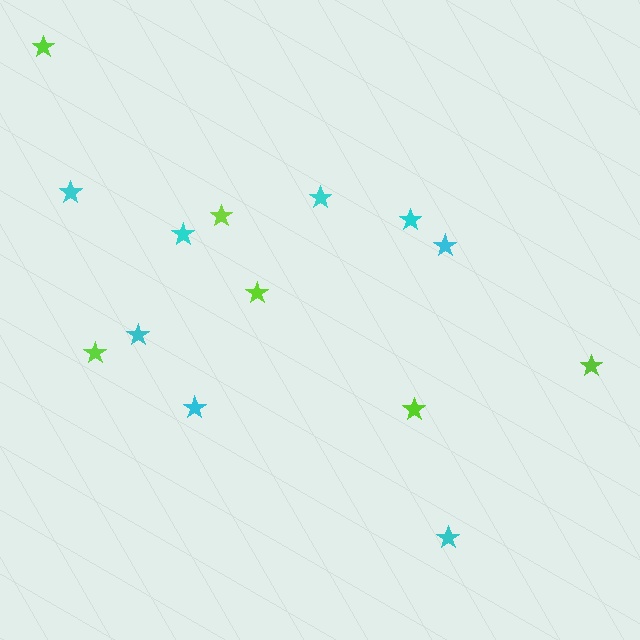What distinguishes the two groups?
There are 2 groups: one group of lime stars (6) and one group of cyan stars (8).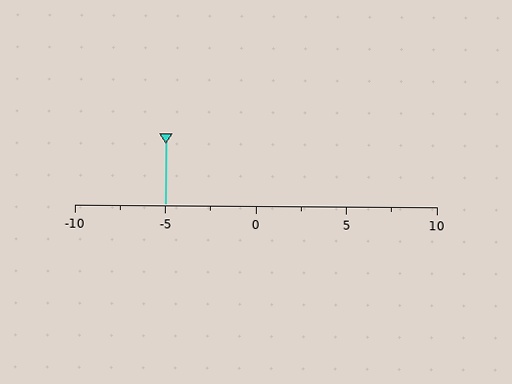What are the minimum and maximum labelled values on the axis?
The axis runs from -10 to 10.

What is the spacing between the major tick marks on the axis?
The major ticks are spaced 5 apart.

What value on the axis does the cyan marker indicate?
The marker indicates approximately -5.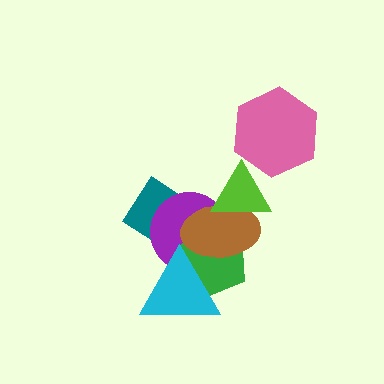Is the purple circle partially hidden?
Yes, it is partially covered by another shape.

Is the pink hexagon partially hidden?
Yes, it is partially covered by another shape.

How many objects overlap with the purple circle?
5 objects overlap with the purple circle.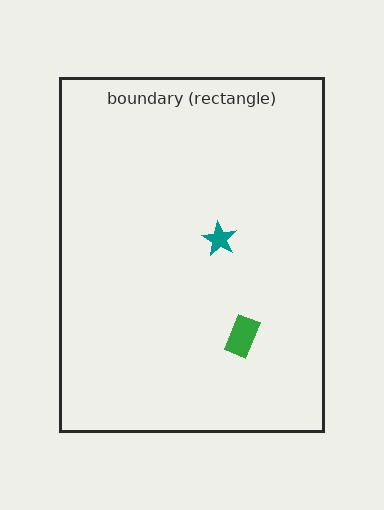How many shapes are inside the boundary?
2 inside, 0 outside.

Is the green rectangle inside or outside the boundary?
Inside.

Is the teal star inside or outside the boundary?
Inside.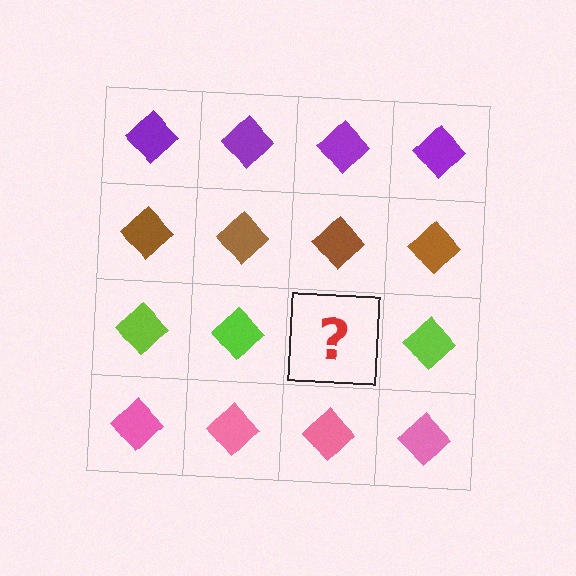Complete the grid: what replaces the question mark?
The question mark should be replaced with a lime diamond.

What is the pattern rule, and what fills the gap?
The rule is that each row has a consistent color. The gap should be filled with a lime diamond.